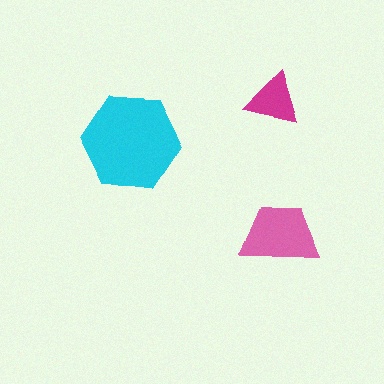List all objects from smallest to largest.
The magenta triangle, the pink trapezoid, the cyan hexagon.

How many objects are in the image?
There are 3 objects in the image.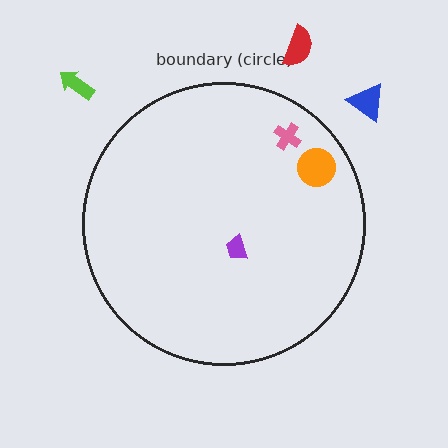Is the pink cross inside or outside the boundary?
Inside.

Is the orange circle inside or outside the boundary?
Inside.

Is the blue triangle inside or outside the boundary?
Outside.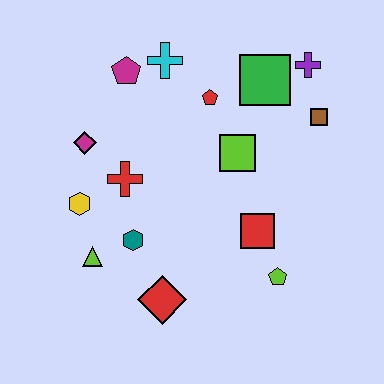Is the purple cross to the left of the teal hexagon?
No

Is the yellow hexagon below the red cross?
Yes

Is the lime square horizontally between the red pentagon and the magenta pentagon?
No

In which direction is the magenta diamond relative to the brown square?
The magenta diamond is to the left of the brown square.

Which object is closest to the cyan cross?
The magenta pentagon is closest to the cyan cross.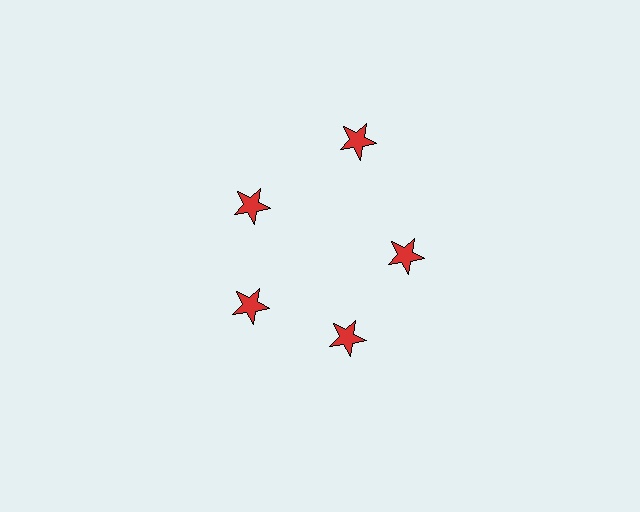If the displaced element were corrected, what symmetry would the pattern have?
It would have 5-fold rotational symmetry — the pattern would map onto itself every 72 degrees.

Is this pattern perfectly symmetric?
No. The 5 red stars are arranged in a ring, but one element near the 1 o'clock position is pushed outward from the center, breaking the 5-fold rotational symmetry.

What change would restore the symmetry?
The symmetry would be restored by moving it inward, back onto the ring so that all 5 stars sit at equal angles and equal distance from the center.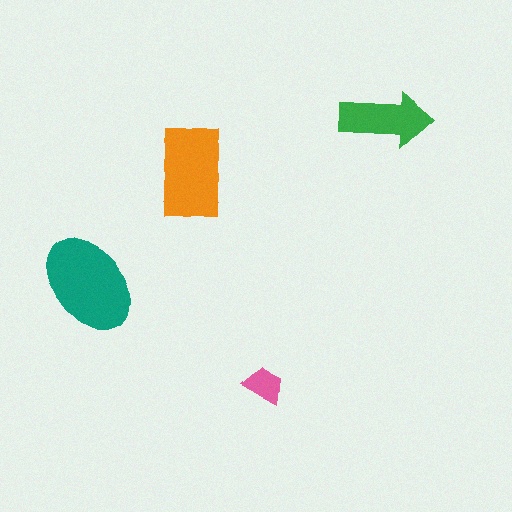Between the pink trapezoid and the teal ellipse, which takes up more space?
The teal ellipse.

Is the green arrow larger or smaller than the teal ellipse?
Smaller.